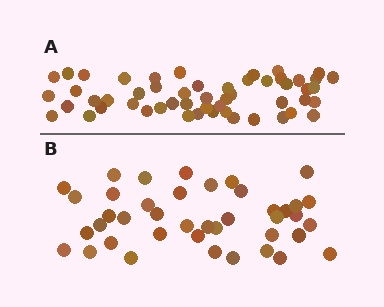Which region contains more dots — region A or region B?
Region A (the top region) has more dots.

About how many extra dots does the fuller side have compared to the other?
Region A has roughly 12 or so more dots than region B.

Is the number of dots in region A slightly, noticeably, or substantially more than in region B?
Region A has noticeably more, but not dramatically so. The ratio is roughly 1.3 to 1.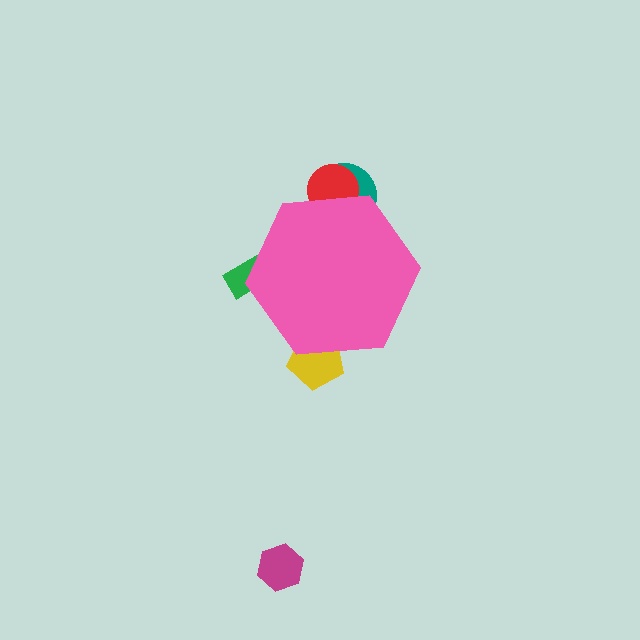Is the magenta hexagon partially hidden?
No, the magenta hexagon is fully visible.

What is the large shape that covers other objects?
A pink hexagon.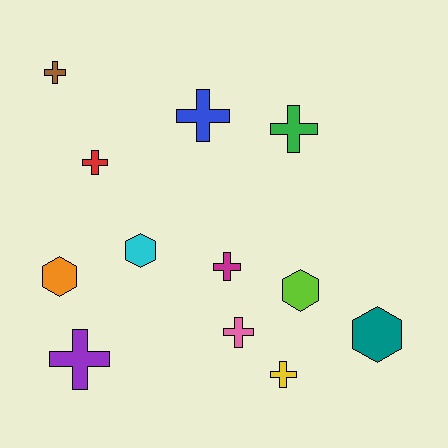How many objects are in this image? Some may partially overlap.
There are 12 objects.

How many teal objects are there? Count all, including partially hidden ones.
There is 1 teal object.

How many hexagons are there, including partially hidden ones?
There are 4 hexagons.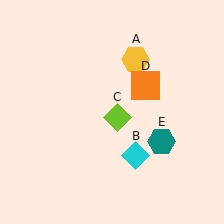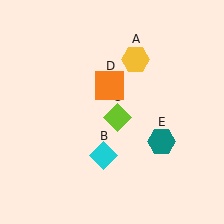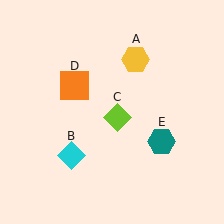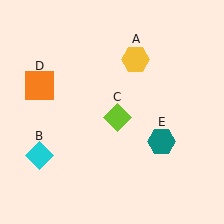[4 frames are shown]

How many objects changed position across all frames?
2 objects changed position: cyan diamond (object B), orange square (object D).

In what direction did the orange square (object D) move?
The orange square (object D) moved left.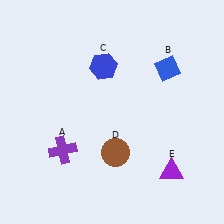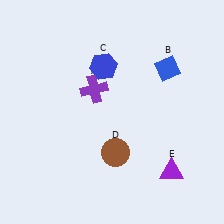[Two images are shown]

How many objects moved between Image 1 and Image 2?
1 object moved between the two images.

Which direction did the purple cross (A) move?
The purple cross (A) moved up.